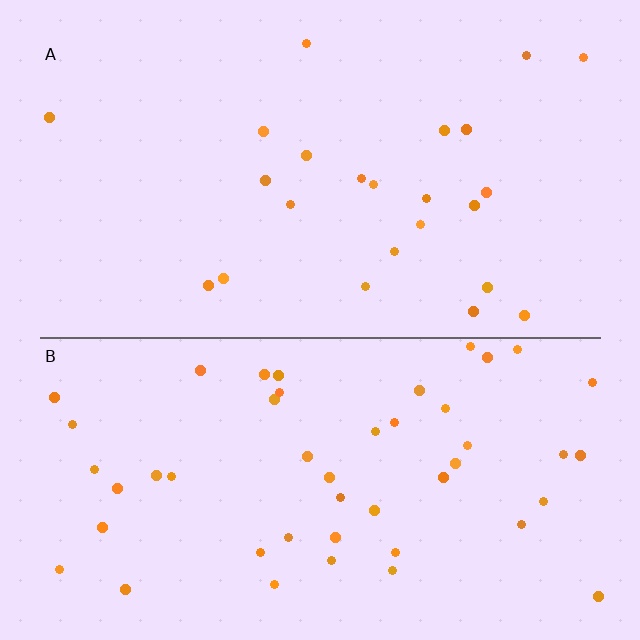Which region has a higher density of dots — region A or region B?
B (the bottom).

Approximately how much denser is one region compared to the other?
Approximately 2.0× — region B over region A.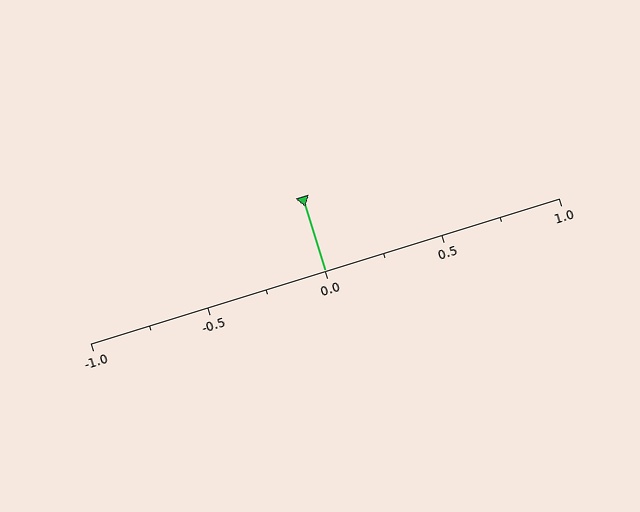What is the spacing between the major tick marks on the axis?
The major ticks are spaced 0.5 apart.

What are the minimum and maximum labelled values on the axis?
The axis runs from -1.0 to 1.0.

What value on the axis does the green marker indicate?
The marker indicates approximately 0.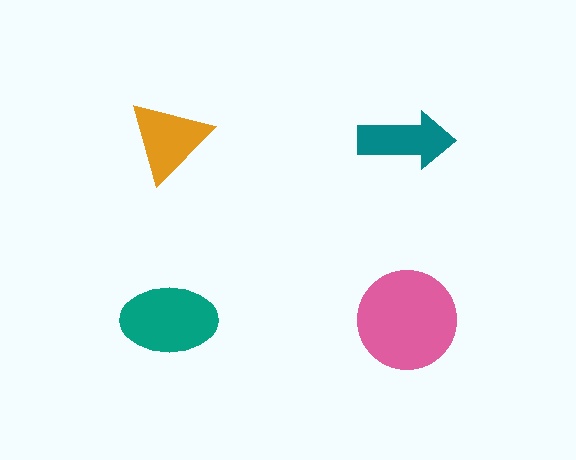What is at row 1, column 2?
A teal arrow.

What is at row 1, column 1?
An orange triangle.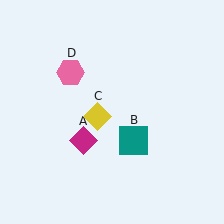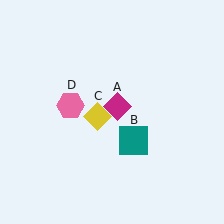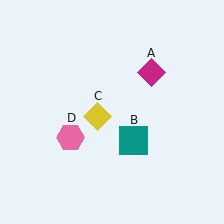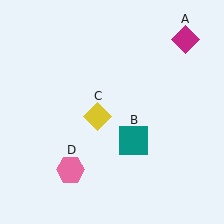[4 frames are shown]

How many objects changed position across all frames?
2 objects changed position: magenta diamond (object A), pink hexagon (object D).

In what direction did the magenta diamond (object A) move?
The magenta diamond (object A) moved up and to the right.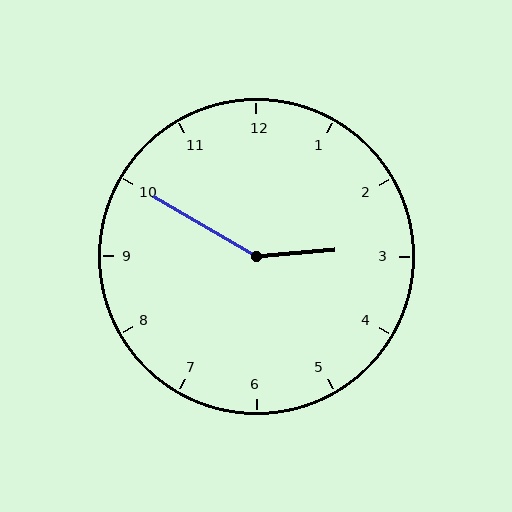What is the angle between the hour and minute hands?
Approximately 145 degrees.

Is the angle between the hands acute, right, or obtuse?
It is obtuse.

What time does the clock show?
2:50.